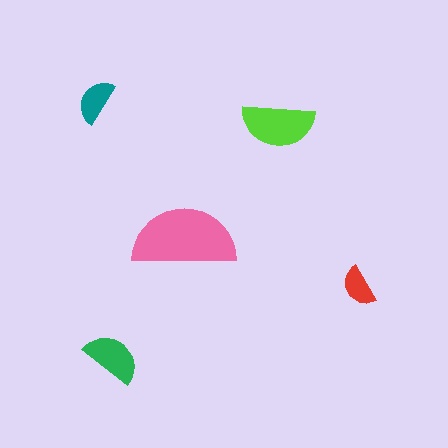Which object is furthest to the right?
The red semicircle is rightmost.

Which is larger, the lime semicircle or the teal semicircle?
The lime one.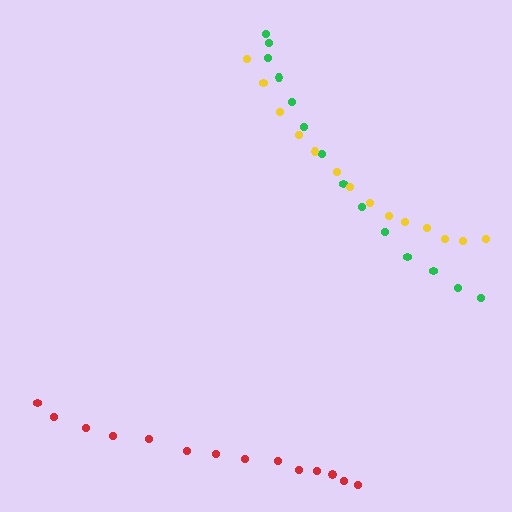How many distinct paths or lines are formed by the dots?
There are 3 distinct paths.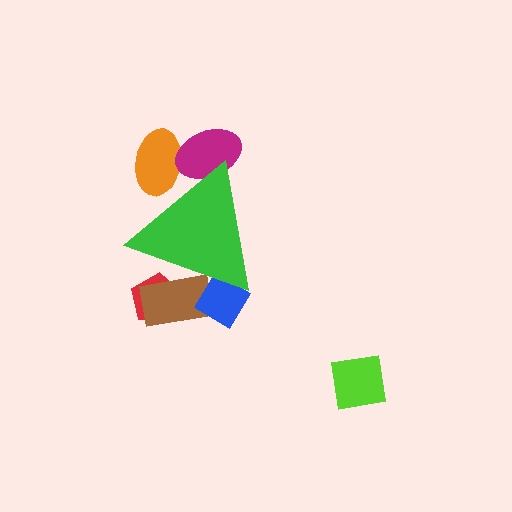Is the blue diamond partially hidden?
Yes, the blue diamond is partially hidden behind the green triangle.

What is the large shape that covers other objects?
A green triangle.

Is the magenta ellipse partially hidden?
Yes, the magenta ellipse is partially hidden behind the green triangle.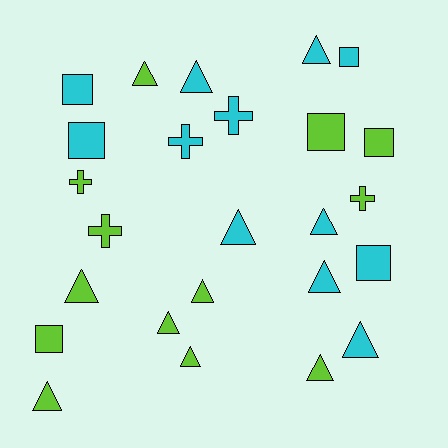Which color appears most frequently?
Lime, with 13 objects.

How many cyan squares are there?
There are 4 cyan squares.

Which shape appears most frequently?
Triangle, with 13 objects.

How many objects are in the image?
There are 25 objects.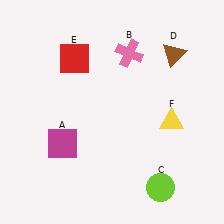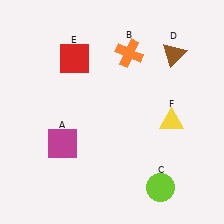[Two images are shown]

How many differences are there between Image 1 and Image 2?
There is 1 difference between the two images.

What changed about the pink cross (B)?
In Image 1, B is pink. In Image 2, it changed to orange.